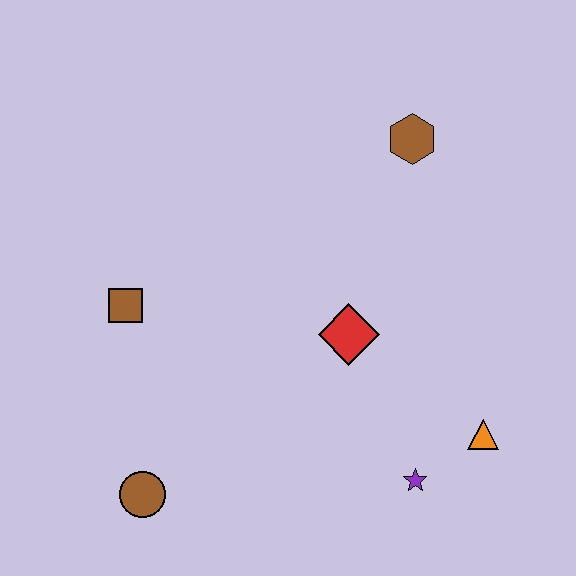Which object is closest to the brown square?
The brown circle is closest to the brown square.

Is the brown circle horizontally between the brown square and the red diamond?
Yes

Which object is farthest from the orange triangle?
The brown square is farthest from the orange triangle.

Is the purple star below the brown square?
Yes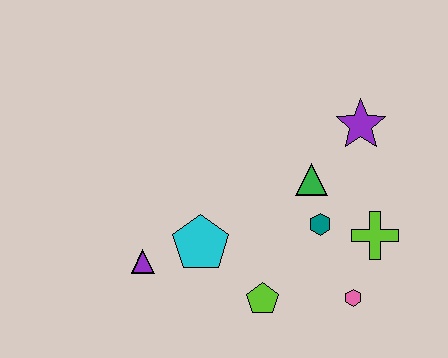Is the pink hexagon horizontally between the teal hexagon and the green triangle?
No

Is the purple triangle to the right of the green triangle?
No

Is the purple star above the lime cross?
Yes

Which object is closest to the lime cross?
The teal hexagon is closest to the lime cross.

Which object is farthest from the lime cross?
The purple triangle is farthest from the lime cross.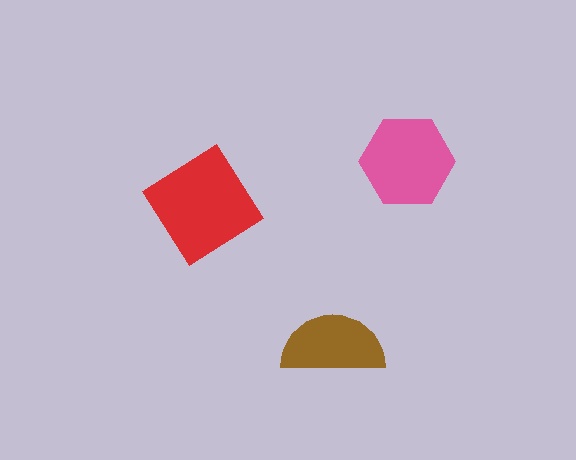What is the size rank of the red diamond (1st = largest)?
1st.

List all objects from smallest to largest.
The brown semicircle, the pink hexagon, the red diamond.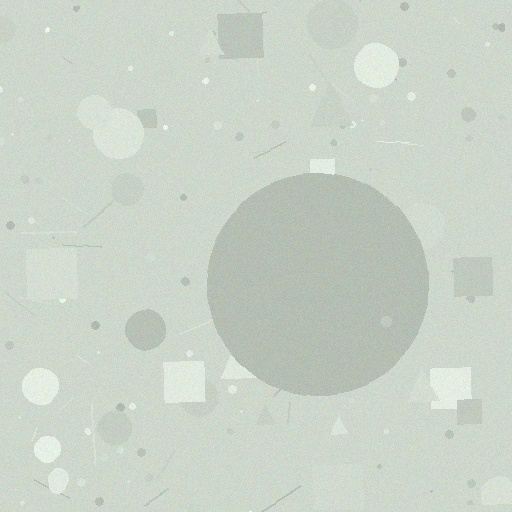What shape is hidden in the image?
A circle is hidden in the image.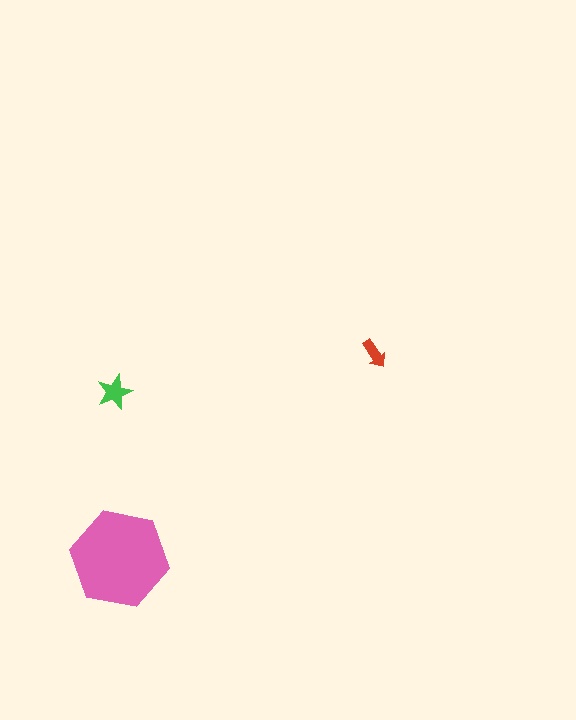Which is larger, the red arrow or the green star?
The green star.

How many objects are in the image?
There are 3 objects in the image.